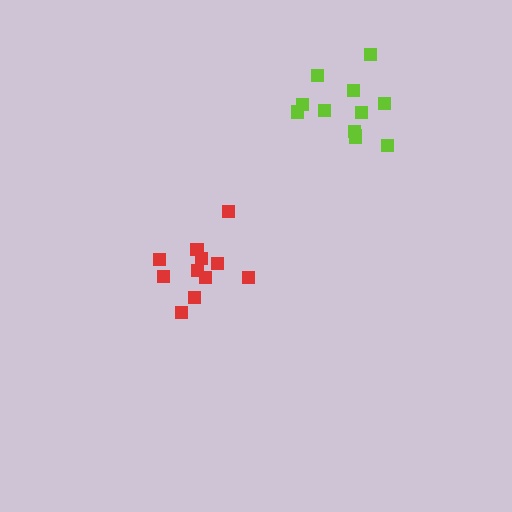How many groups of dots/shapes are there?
There are 2 groups.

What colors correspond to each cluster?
The clusters are colored: lime, red.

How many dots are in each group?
Group 1: 13 dots, Group 2: 11 dots (24 total).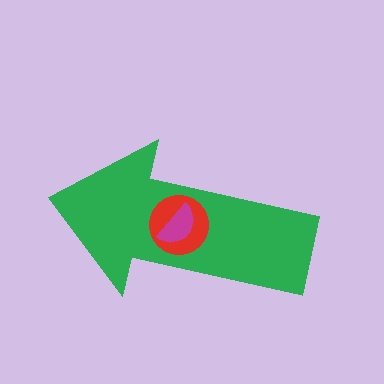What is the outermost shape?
The green arrow.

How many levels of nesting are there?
3.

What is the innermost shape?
The magenta semicircle.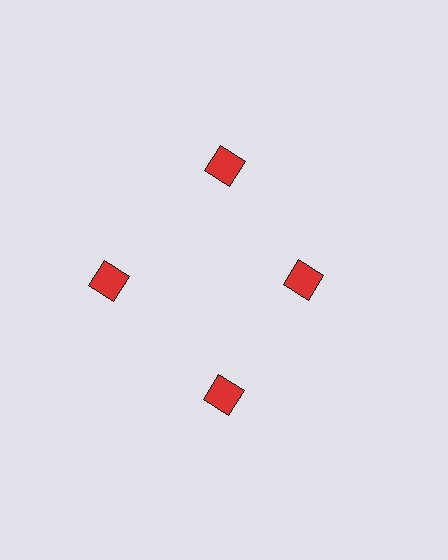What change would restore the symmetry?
The symmetry would be restored by moving it outward, back onto the ring so that all 4 squares sit at equal angles and equal distance from the center.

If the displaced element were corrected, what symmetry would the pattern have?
It would have 4-fold rotational symmetry — the pattern would map onto itself every 90 degrees.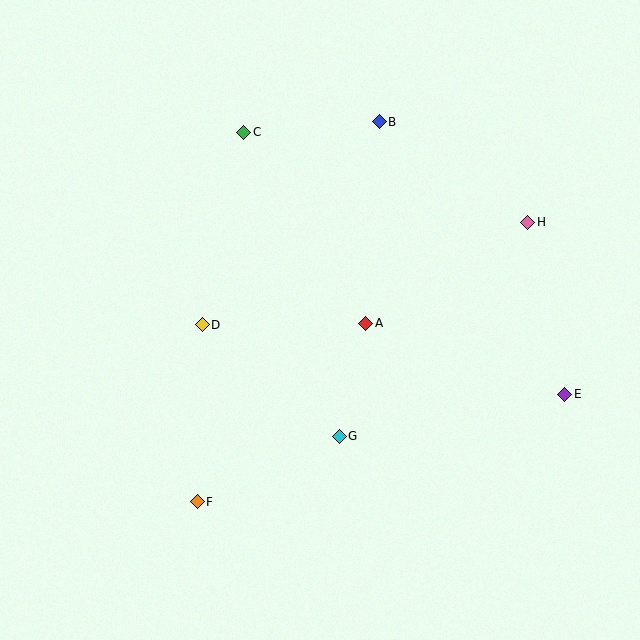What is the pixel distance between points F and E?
The distance between F and E is 383 pixels.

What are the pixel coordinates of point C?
Point C is at (244, 132).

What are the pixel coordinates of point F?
Point F is at (197, 502).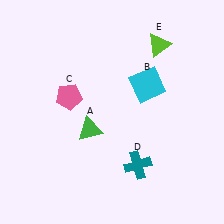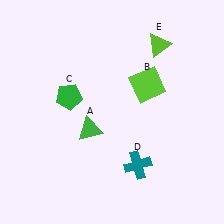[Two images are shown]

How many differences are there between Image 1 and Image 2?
There are 2 differences between the two images.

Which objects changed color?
B changed from cyan to lime. C changed from pink to green.